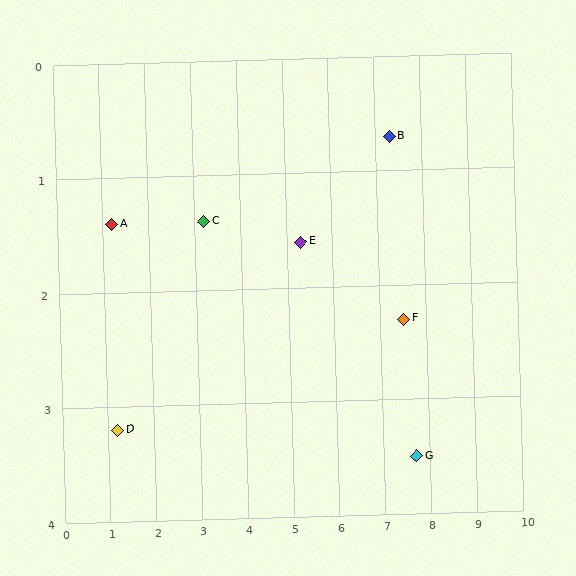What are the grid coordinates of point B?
Point B is at approximately (7.3, 0.7).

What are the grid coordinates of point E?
Point E is at approximately (5.3, 1.6).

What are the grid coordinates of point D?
Point D is at approximately (1.2, 3.2).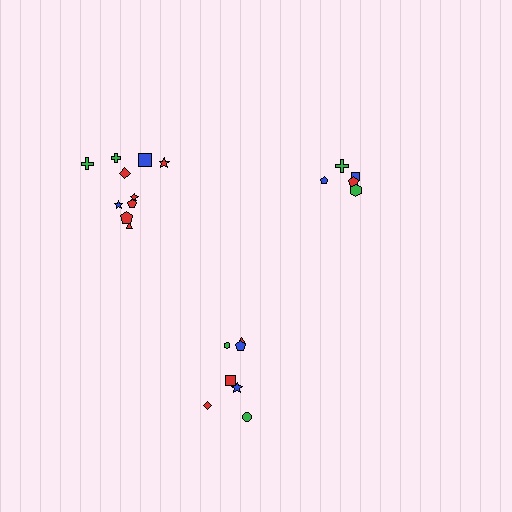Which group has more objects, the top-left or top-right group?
The top-left group.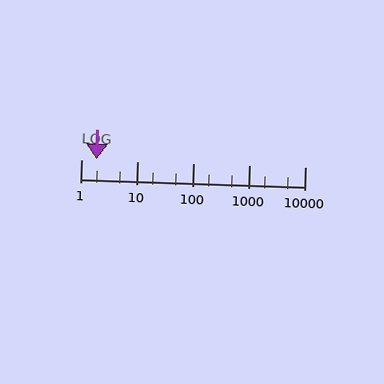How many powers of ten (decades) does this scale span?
The scale spans 4 decades, from 1 to 10000.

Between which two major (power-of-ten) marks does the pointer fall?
The pointer is between 1 and 10.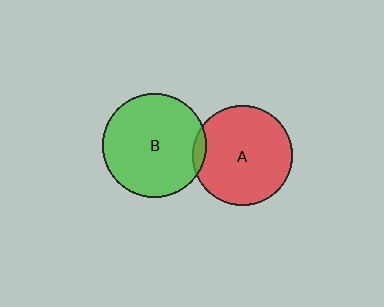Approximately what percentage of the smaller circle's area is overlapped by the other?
Approximately 5%.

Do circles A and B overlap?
Yes.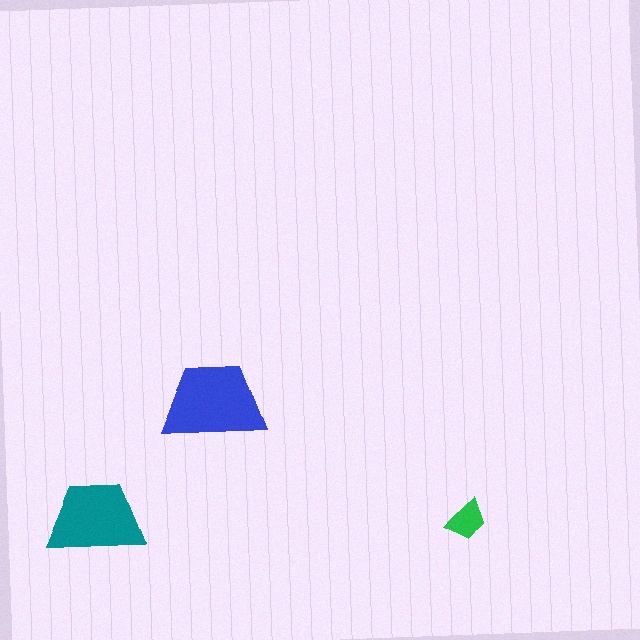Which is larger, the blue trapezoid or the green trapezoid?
The blue one.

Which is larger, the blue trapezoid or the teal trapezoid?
The blue one.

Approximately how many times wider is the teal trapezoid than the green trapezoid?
About 2.5 times wider.